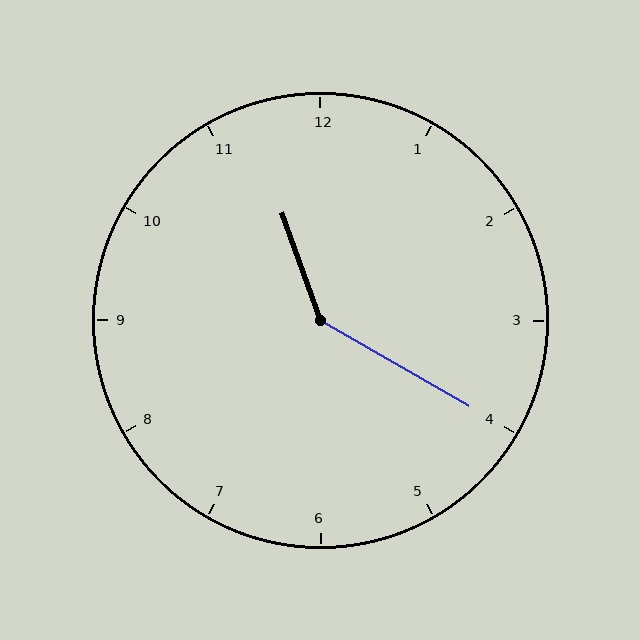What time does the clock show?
11:20.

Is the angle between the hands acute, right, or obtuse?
It is obtuse.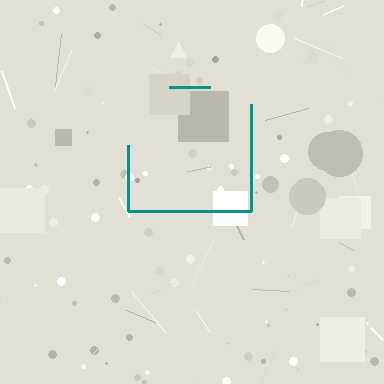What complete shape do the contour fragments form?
The contour fragments form a square.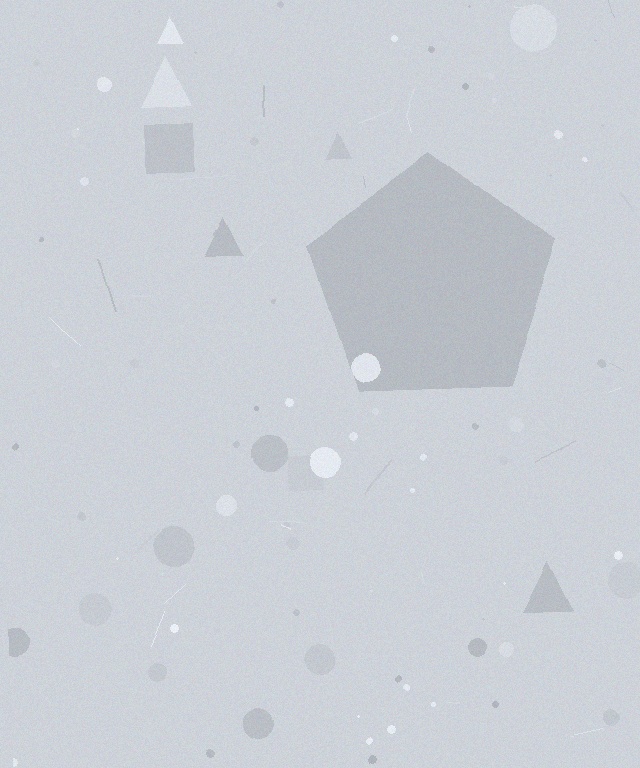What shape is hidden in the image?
A pentagon is hidden in the image.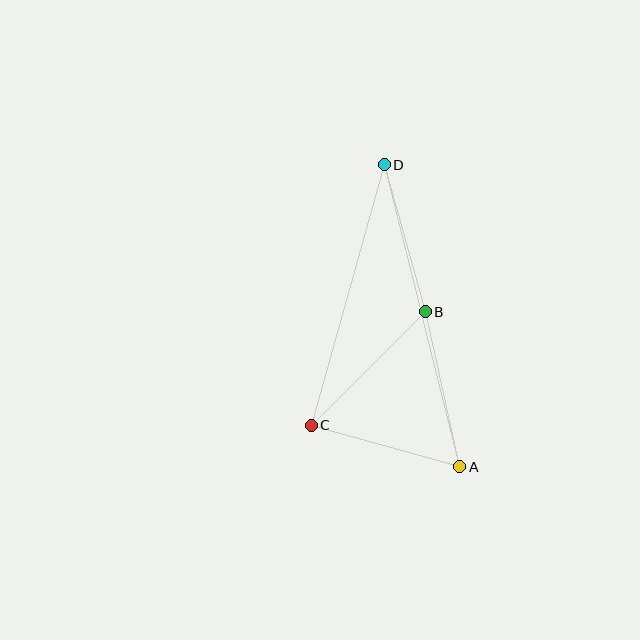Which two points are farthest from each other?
Points A and D are farthest from each other.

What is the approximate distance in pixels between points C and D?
The distance between C and D is approximately 271 pixels.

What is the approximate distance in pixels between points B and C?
The distance between B and C is approximately 161 pixels.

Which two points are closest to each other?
Points B and D are closest to each other.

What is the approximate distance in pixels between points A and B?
The distance between A and B is approximately 159 pixels.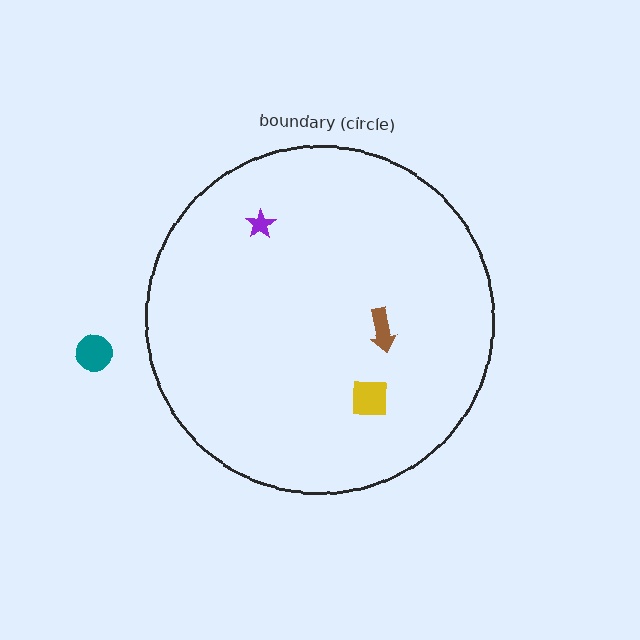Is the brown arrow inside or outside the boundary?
Inside.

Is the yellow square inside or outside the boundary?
Inside.